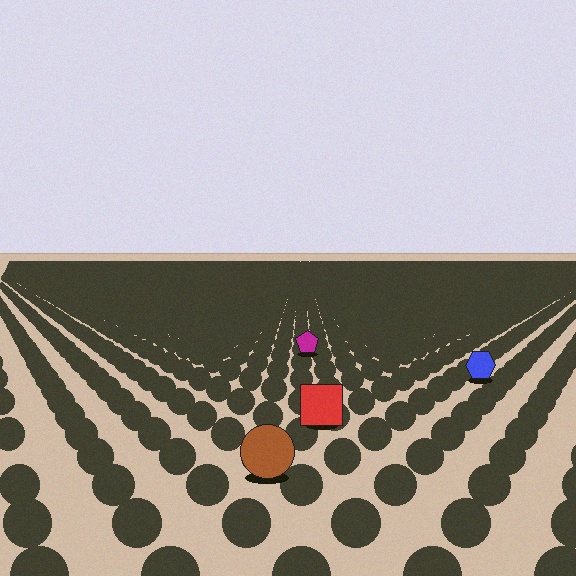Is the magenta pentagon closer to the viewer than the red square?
No. The red square is closer — you can tell from the texture gradient: the ground texture is coarser near it.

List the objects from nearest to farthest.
From nearest to farthest: the brown circle, the red square, the blue hexagon, the magenta pentagon.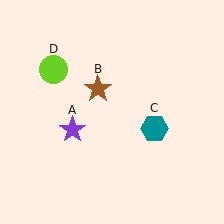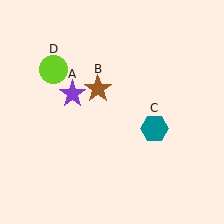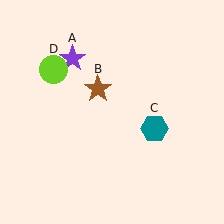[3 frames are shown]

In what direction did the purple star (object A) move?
The purple star (object A) moved up.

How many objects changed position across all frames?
1 object changed position: purple star (object A).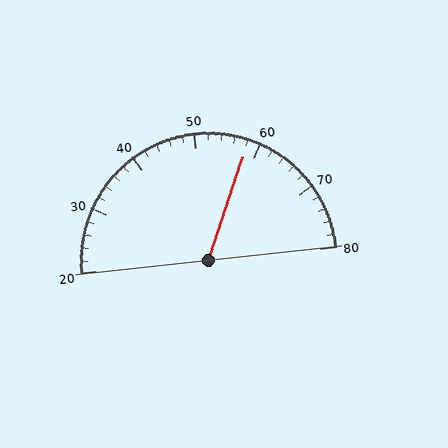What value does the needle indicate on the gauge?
The needle indicates approximately 58.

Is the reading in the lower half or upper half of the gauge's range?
The reading is in the upper half of the range (20 to 80).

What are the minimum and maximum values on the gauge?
The gauge ranges from 20 to 80.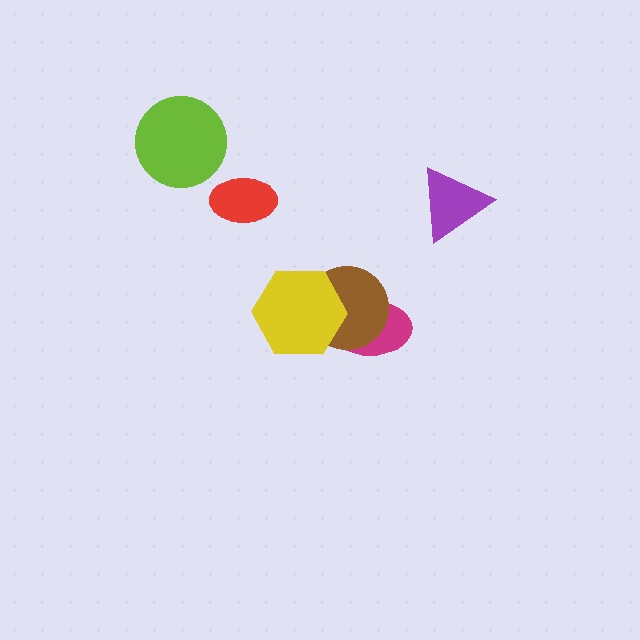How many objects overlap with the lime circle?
0 objects overlap with the lime circle.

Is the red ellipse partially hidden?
No, no other shape covers it.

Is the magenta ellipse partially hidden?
Yes, it is partially covered by another shape.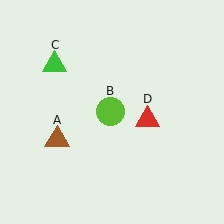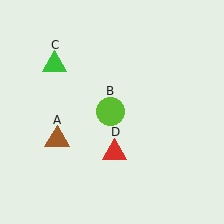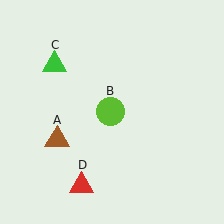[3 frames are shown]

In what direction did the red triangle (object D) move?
The red triangle (object D) moved down and to the left.